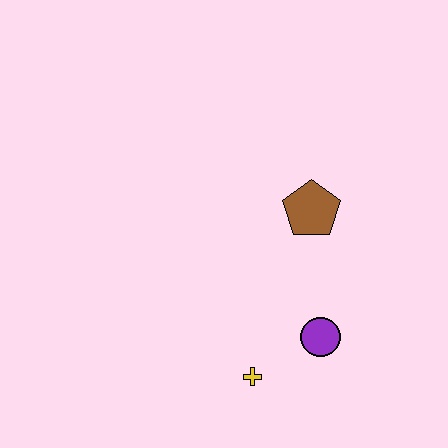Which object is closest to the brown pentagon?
The purple circle is closest to the brown pentagon.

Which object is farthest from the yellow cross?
The brown pentagon is farthest from the yellow cross.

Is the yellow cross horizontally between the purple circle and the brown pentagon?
No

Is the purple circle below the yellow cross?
No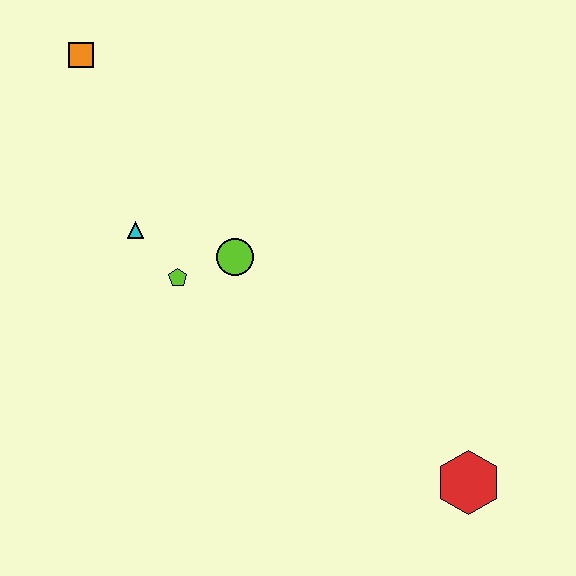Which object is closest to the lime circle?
The lime pentagon is closest to the lime circle.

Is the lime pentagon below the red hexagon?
No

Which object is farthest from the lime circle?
The red hexagon is farthest from the lime circle.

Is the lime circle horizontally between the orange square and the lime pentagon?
No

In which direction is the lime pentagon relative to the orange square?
The lime pentagon is below the orange square.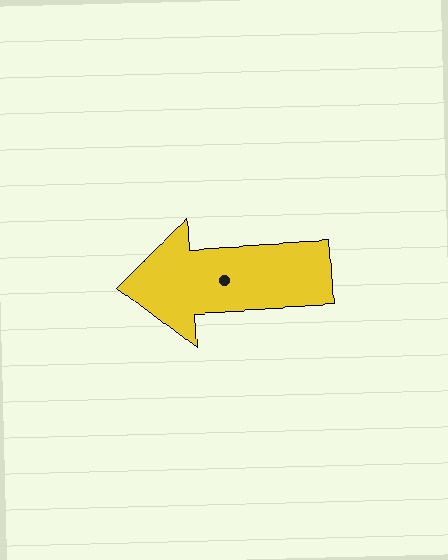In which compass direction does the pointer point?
West.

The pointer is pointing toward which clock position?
Roughly 9 o'clock.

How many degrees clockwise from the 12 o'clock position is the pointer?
Approximately 267 degrees.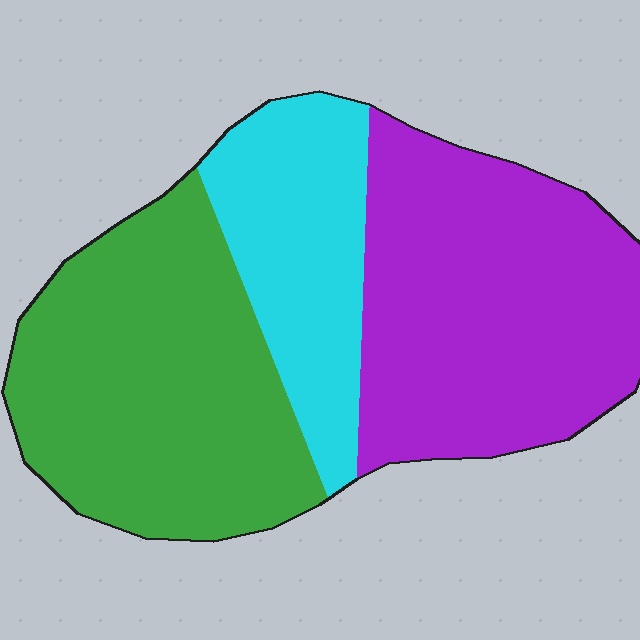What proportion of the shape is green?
Green takes up between a quarter and a half of the shape.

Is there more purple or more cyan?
Purple.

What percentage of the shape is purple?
Purple covers about 40% of the shape.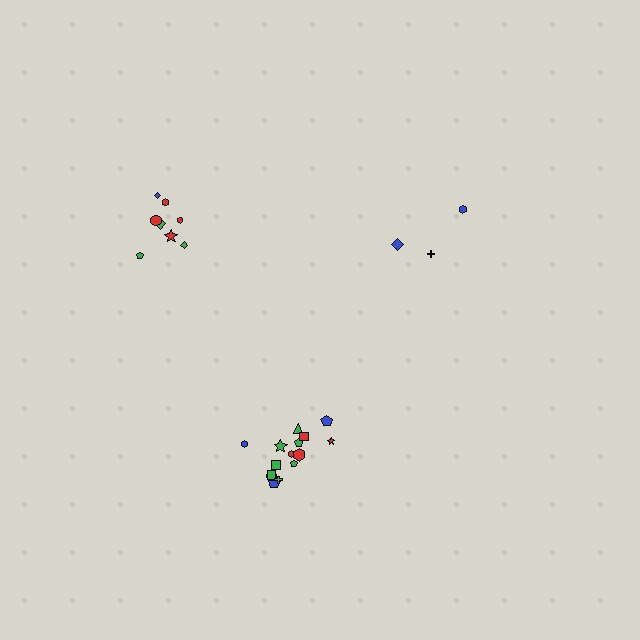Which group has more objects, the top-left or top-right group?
The top-left group.